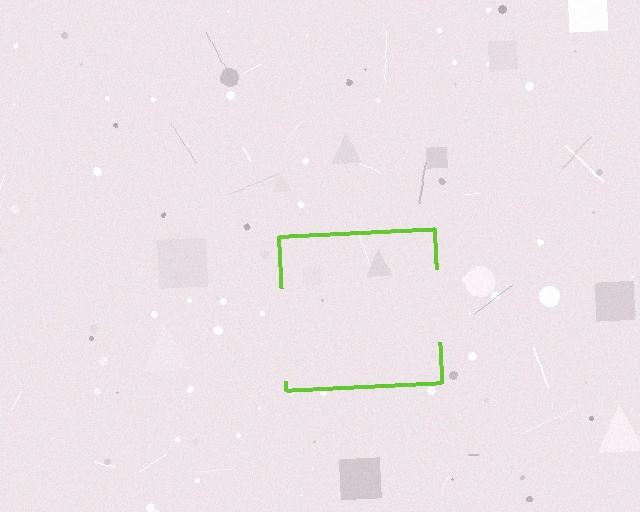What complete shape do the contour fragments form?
The contour fragments form a square.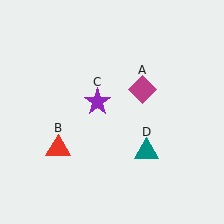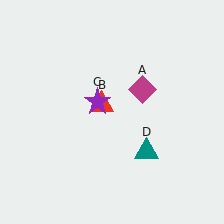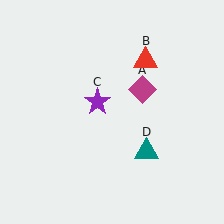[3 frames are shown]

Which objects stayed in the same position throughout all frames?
Magenta diamond (object A) and purple star (object C) and teal triangle (object D) remained stationary.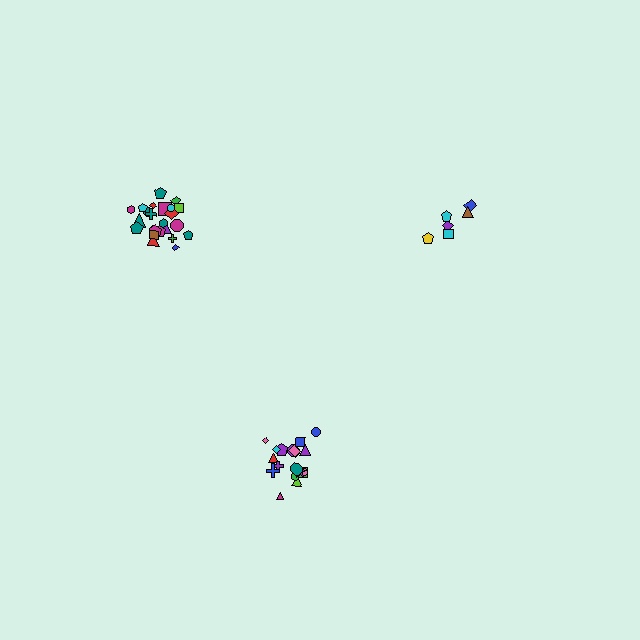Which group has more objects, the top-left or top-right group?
The top-left group.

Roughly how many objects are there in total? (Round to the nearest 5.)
Roughly 50 objects in total.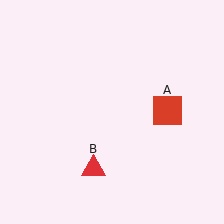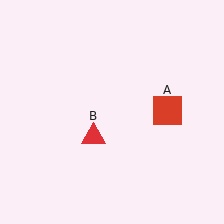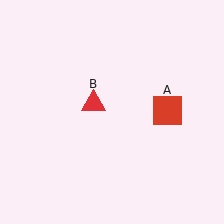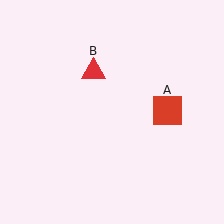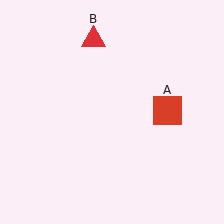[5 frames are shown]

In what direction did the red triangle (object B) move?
The red triangle (object B) moved up.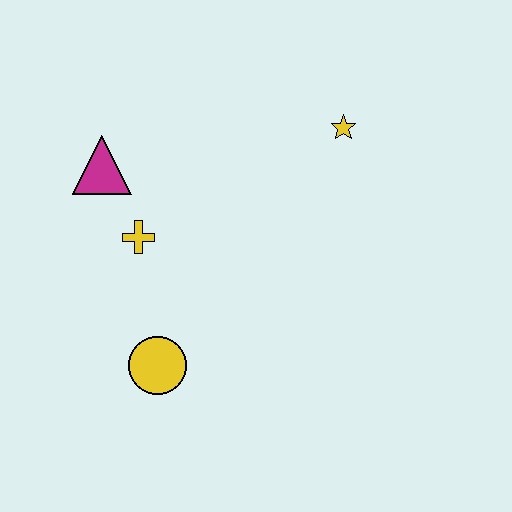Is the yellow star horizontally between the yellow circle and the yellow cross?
No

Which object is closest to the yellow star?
The yellow cross is closest to the yellow star.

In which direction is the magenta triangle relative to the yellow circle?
The magenta triangle is above the yellow circle.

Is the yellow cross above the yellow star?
No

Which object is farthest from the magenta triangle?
The yellow star is farthest from the magenta triangle.